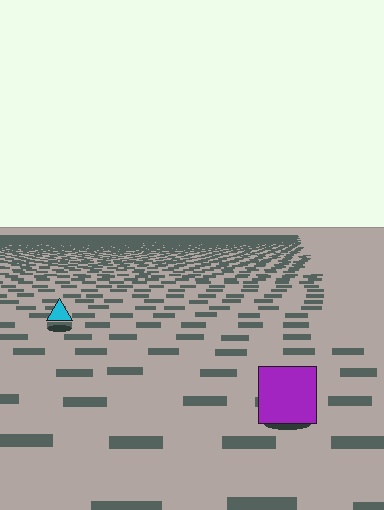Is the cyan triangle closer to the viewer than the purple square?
No. The purple square is closer — you can tell from the texture gradient: the ground texture is coarser near it.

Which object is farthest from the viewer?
The cyan triangle is farthest from the viewer. It appears smaller and the ground texture around it is denser.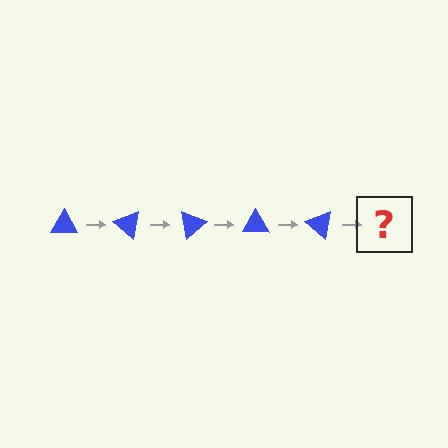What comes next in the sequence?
The next element should be a blue triangle rotated 200 degrees.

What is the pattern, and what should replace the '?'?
The pattern is that the triangle rotates 40 degrees each step. The '?' should be a blue triangle rotated 200 degrees.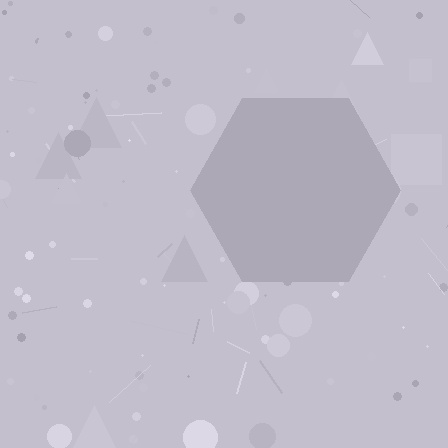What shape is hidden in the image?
A hexagon is hidden in the image.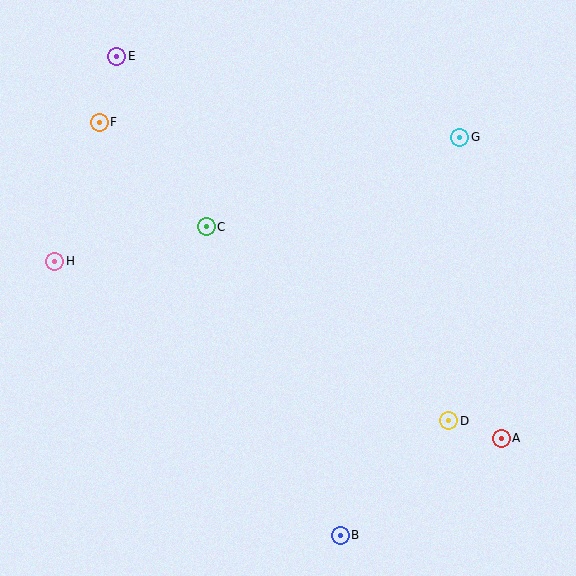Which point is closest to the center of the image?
Point C at (206, 227) is closest to the center.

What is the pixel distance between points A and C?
The distance between A and C is 363 pixels.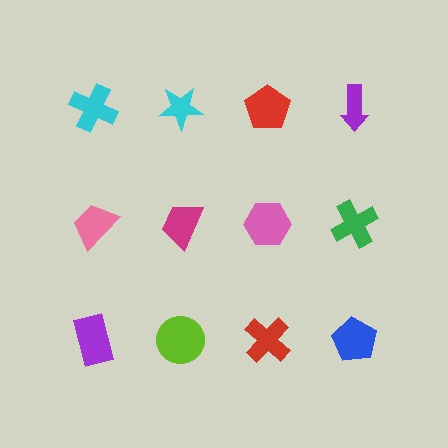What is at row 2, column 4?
A green cross.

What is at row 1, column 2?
A cyan star.